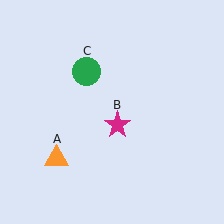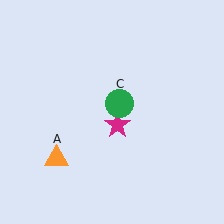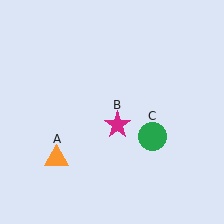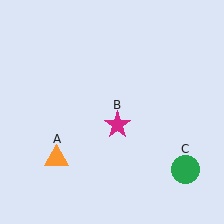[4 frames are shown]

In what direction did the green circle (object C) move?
The green circle (object C) moved down and to the right.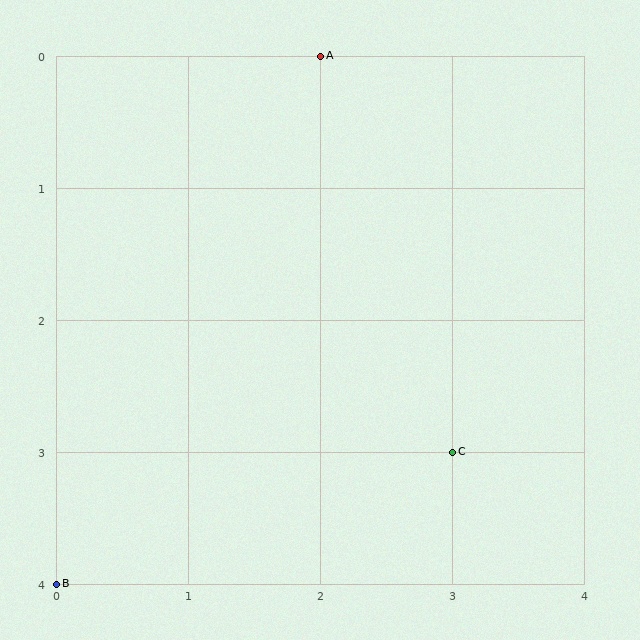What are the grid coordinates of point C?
Point C is at grid coordinates (3, 3).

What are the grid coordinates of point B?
Point B is at grid coordinates (0, 4).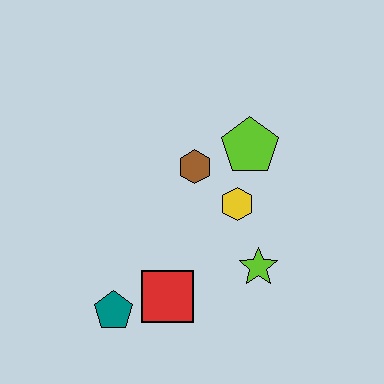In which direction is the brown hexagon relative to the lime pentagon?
The brown hexagon is to the left of the lime pentagon.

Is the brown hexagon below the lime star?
No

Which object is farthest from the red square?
The lime pentagon is farthest from the red square.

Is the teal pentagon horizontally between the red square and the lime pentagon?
No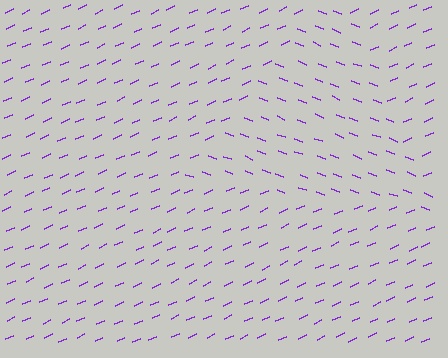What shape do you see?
I see a triangle.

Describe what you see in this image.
The image is filled with small purple line segments. A triangle region in the image has lines oriented differently from the surrounding lines, creating a visible texture boundary.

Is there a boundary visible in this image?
Yes, there is a texture boundary formed by a change in line orientation.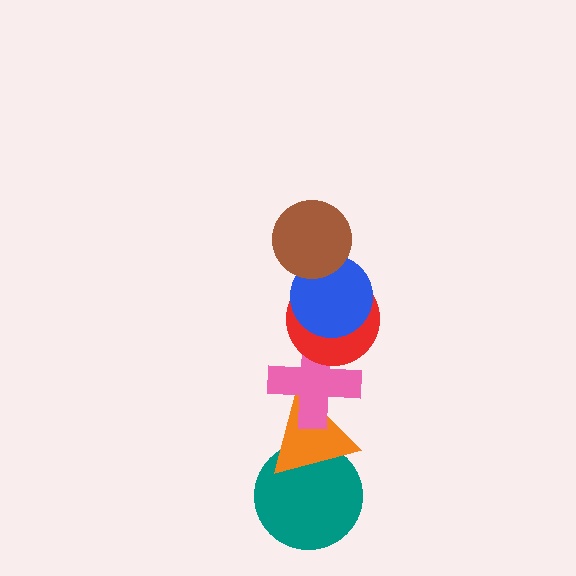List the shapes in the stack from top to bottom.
From top to bottom: the brown circle, the blue circle, the red circle, the pink cross, the orange triangle, the teal circle.